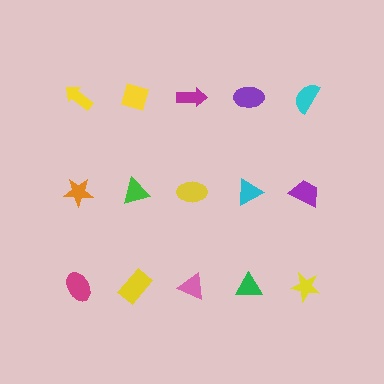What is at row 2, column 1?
An orange star.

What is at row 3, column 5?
A yellow star.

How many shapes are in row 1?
5 shapes.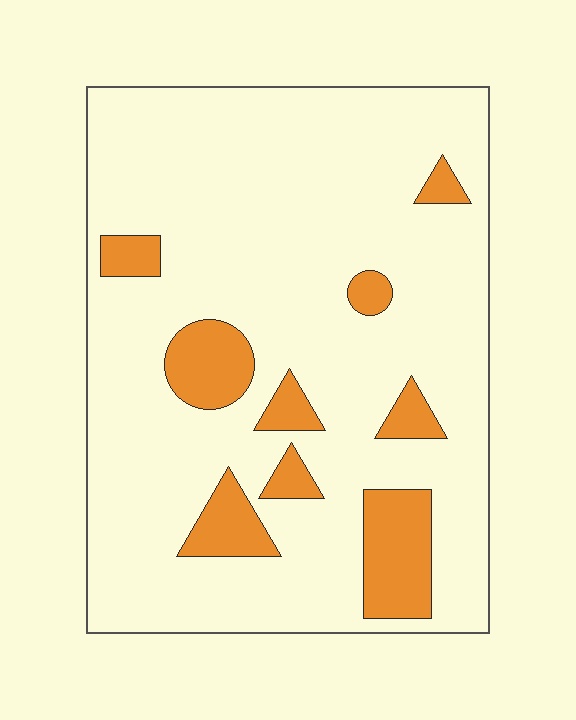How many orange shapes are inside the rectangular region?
9.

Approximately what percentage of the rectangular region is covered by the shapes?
Approximately 15%.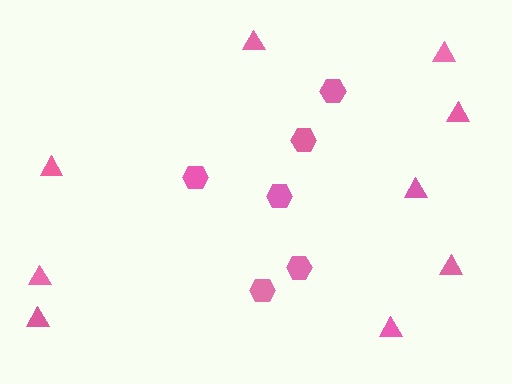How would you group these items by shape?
There are 2 groups: one group of triangles (9) and one group of hexagons (6).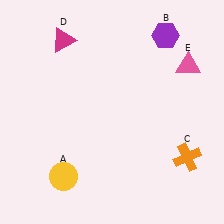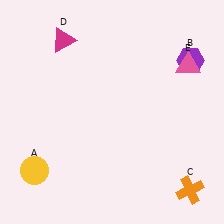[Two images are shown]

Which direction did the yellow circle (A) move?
The yellow circle (A) moved left.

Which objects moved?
The objects that moved are: the yellow circle (A), the purple hexagon (B), the orange cross (C).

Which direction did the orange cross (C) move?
The orange cross (C) moved down.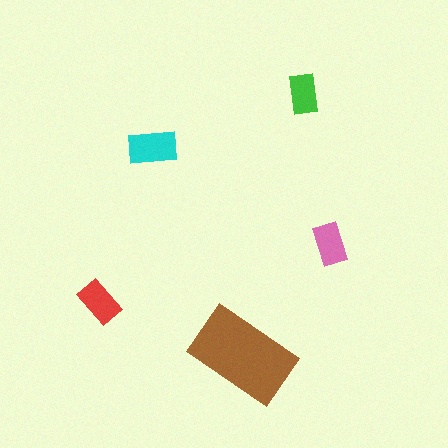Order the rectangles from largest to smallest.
the brown one, the cyan one, the red one, the pink one, the green one.